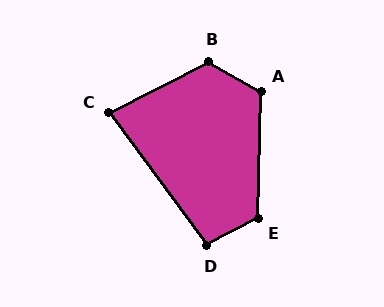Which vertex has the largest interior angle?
B, at approximately 124 degrees.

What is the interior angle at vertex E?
Approximately 119 degrees (obtuse).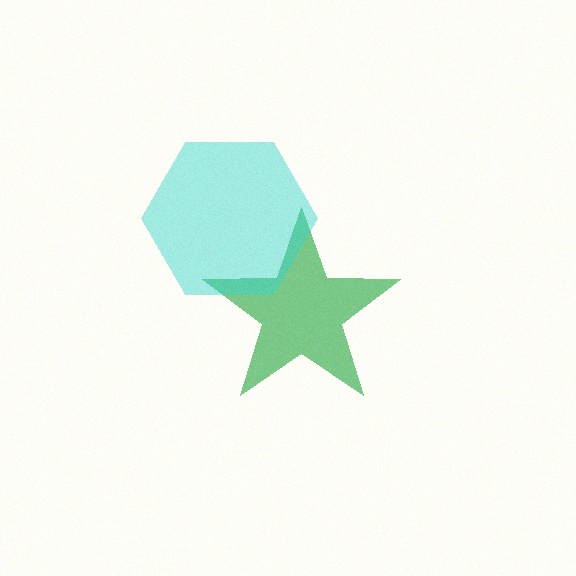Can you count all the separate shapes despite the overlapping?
Yes, there are 2 separate shapes.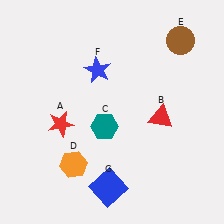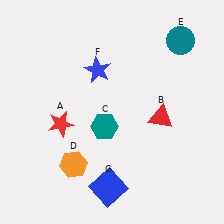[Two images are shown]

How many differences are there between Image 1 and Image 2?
There is 1 difference between the two images.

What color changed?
The circle (E) changed from brown in Image 1 to teal in Image 2.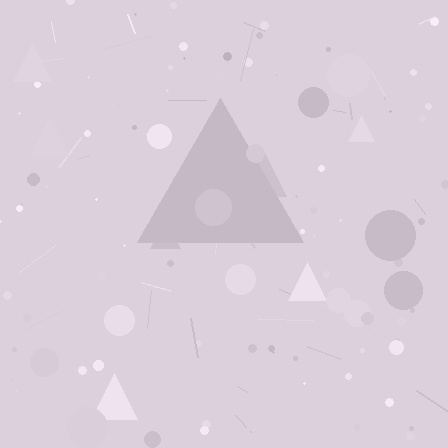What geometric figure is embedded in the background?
A triangle is embedded in the background.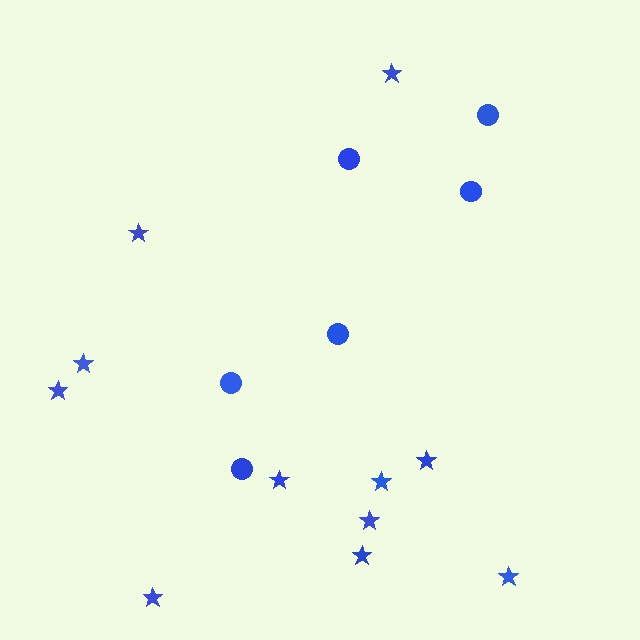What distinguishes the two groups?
There are 2 groups: one group of circles (6) and one group of stars (11).